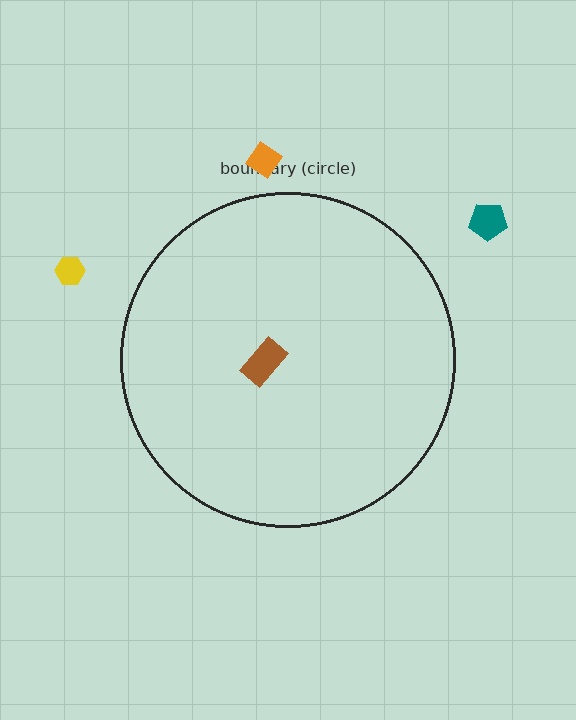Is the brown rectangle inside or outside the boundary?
Inside.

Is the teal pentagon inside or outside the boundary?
Outside.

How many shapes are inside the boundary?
1 inside, 3 outside.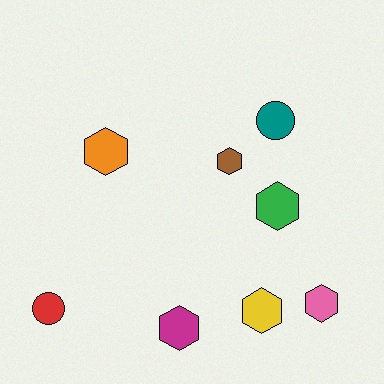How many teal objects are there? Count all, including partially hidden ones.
There is 1 teal object.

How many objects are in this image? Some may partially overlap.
There are 8 objects.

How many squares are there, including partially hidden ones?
There are no squares.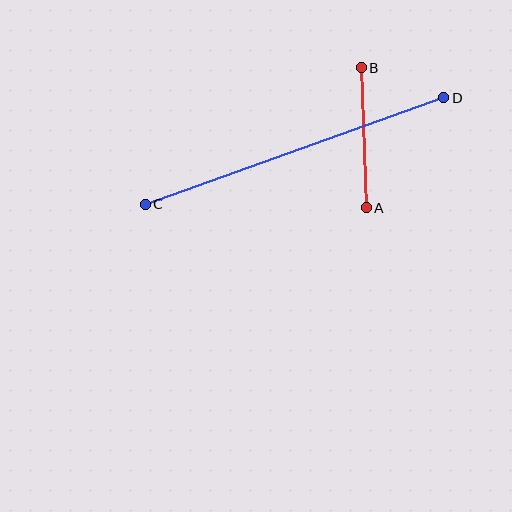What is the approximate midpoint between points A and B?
The midpoint is at approximately (364, 138) pixels.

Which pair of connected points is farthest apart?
Points C and D are farthest apart.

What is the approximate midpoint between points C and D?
The midpoint is at approximately (294, 151) pixels.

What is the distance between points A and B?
The distance is approximately 140 pixels.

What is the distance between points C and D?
The distance is approximately 317 pixels.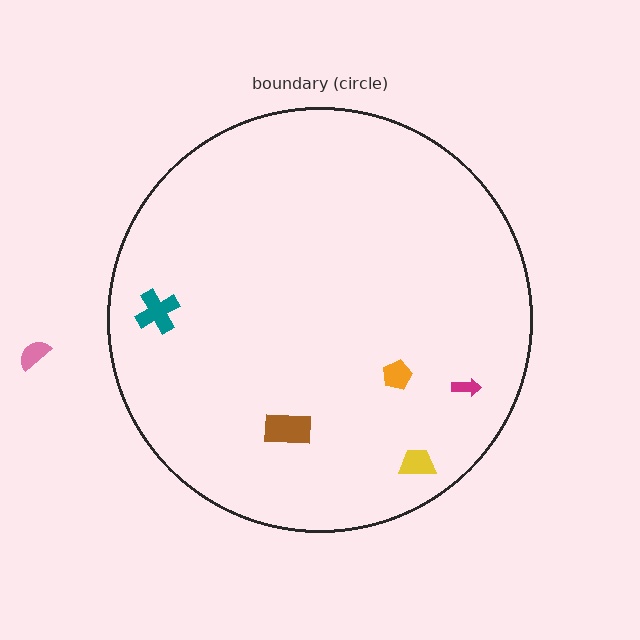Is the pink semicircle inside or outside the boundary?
Outside.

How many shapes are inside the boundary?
5 inside, 1 outside.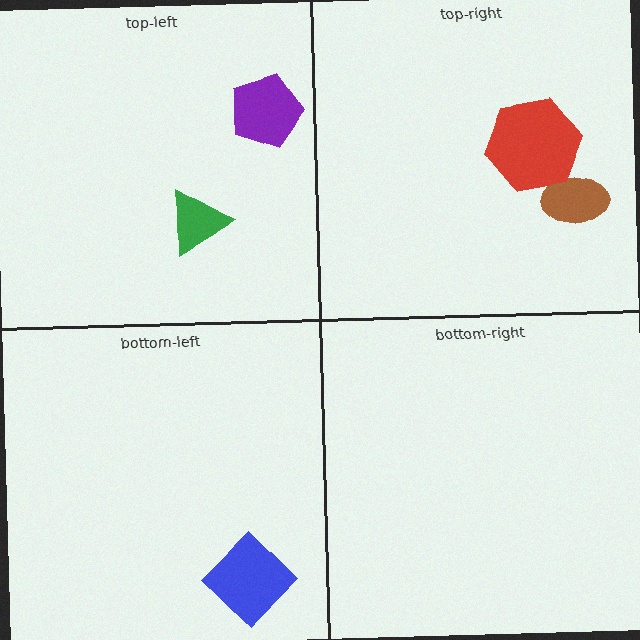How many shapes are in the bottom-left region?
1.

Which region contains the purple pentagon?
The top-left region.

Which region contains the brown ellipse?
The top-right region.